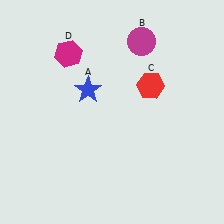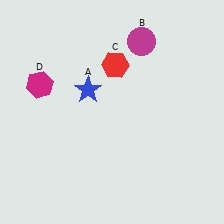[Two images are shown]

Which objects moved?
The objects that moved are: the red hexagon (C), the magenta hexagon (D).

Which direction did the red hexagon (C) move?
The red hexagon (C) moved left.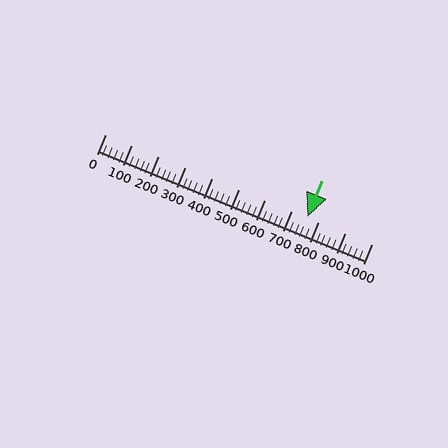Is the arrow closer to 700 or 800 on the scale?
The arrow is closer to 800.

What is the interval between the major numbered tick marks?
The major tick marks are spaced 100 units apart.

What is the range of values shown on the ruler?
The ruler shows values from 0 to 1000.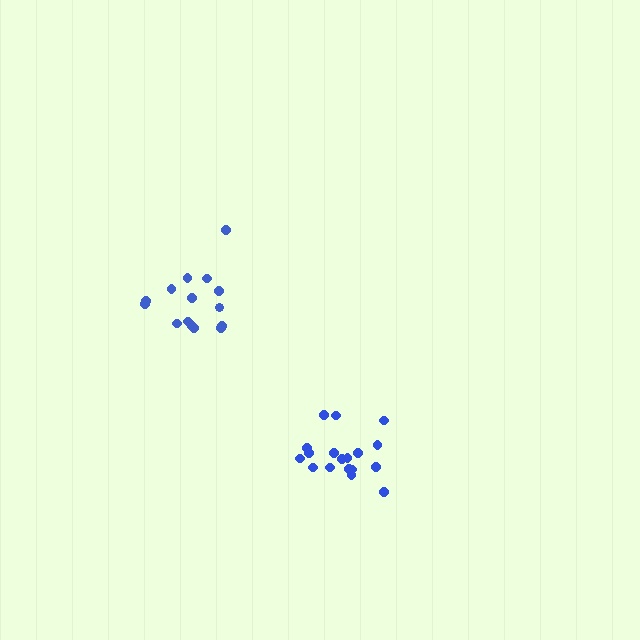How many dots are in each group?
Group 1: 15 dots, Group 2: 18 dots (33 total).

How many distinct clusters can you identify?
There are 2 distinct clusters.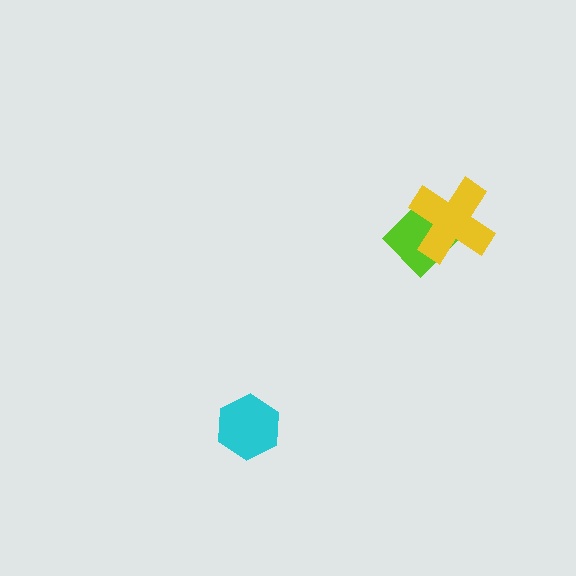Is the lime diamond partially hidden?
Yes, it is partially covered by another shape.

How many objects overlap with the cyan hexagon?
0 objects overlap with the cyan hexagon.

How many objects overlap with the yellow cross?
1 object overlaps with the yellow cross.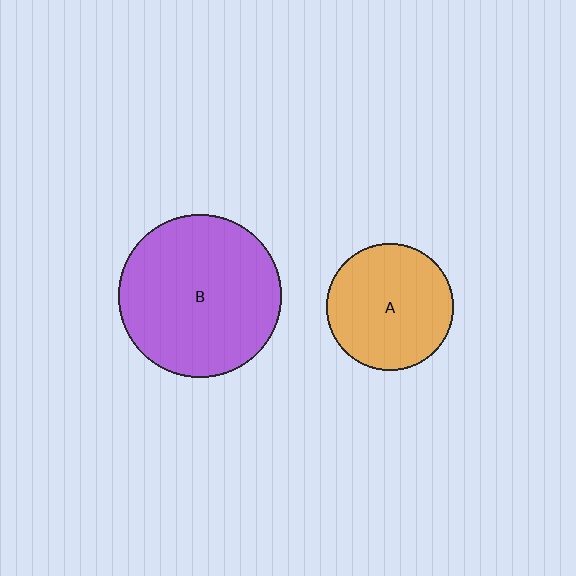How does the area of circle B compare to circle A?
Approximately 1.7 times.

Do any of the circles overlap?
No, none of the circles overlap.